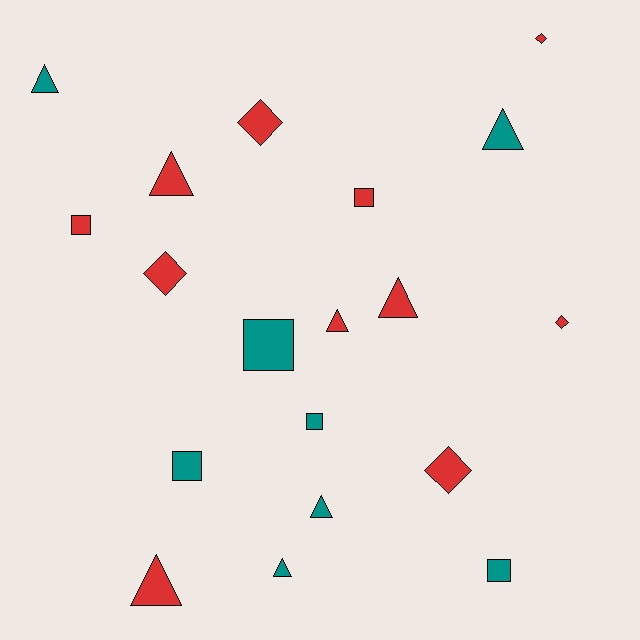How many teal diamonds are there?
There are no teal diamonds.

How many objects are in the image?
There are 19 objects.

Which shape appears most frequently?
Triangle, with 8 objects.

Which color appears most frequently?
Red, with 11 objects.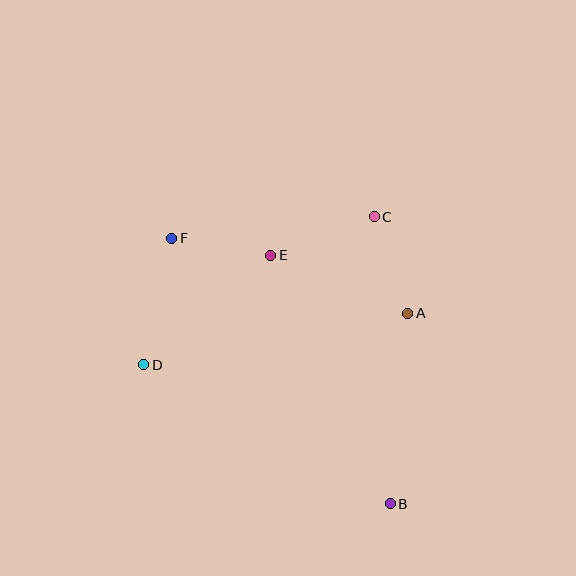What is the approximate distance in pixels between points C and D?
The distance between C and D is approximately 274 pixels.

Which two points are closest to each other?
Points E and F are closest to each other.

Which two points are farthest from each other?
Points B and F are farthest from each other.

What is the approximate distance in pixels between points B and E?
The distance between B and E is approximately 275 pixels.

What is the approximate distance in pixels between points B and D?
The distance between B and D is approximately 283 pixels.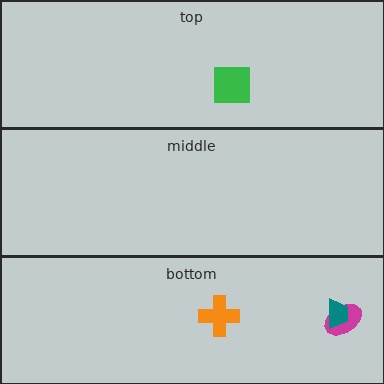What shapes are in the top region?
The green square.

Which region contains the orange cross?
The bottom region.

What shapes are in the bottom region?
The magenta ellipse, the orange cross, the teal trapezoid.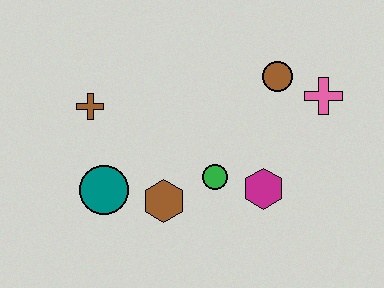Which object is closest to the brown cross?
The teal circle is closest to the brown cross.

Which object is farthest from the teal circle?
The pink cross is farthest from the teal circle.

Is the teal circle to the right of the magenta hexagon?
No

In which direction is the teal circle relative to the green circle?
The teal circle is to the left of the green circle.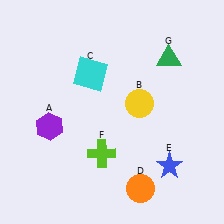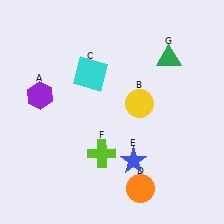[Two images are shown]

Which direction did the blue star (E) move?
The blue star (E) moved left.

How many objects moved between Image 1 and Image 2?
2 objects moved between the two images.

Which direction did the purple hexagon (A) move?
The purple hexagon (A) moved up.